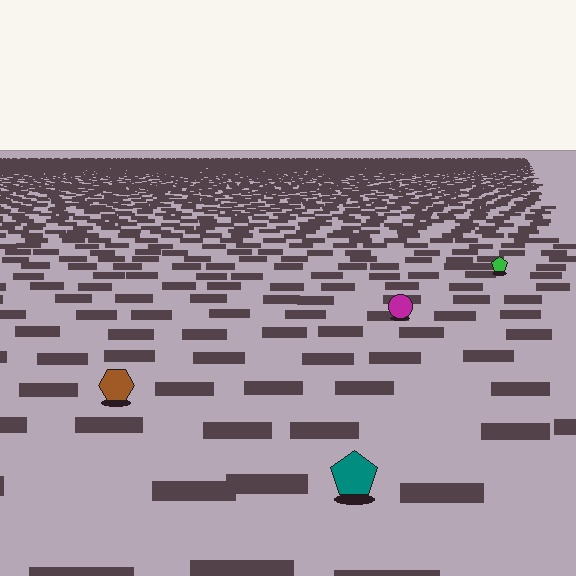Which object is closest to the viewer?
The teal pentagon is closest. The texture marks near it are larger and more spread out.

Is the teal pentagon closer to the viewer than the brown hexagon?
Yes. The teal pentagon is closer — you can tell from the texture gradient: the ground texture is coarser near it.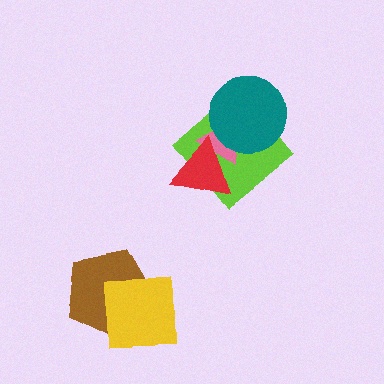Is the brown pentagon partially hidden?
Yes, it is partially covered by another shape.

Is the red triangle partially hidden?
No, no other shape covers it.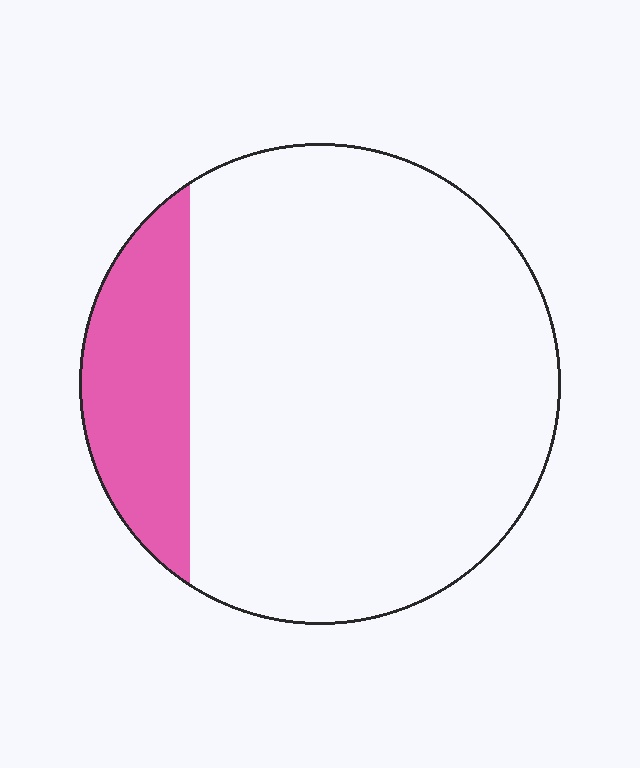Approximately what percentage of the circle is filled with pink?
Approximately 15%.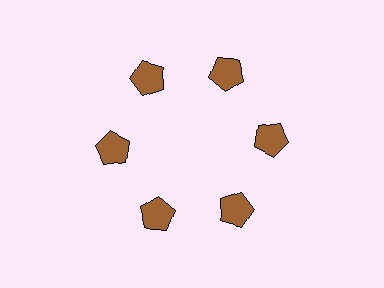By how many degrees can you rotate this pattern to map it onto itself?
The pattern maps onto itself every 60 degrees of rotation.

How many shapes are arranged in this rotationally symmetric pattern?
There are 6 shapes, arranged in 6 groups of 1.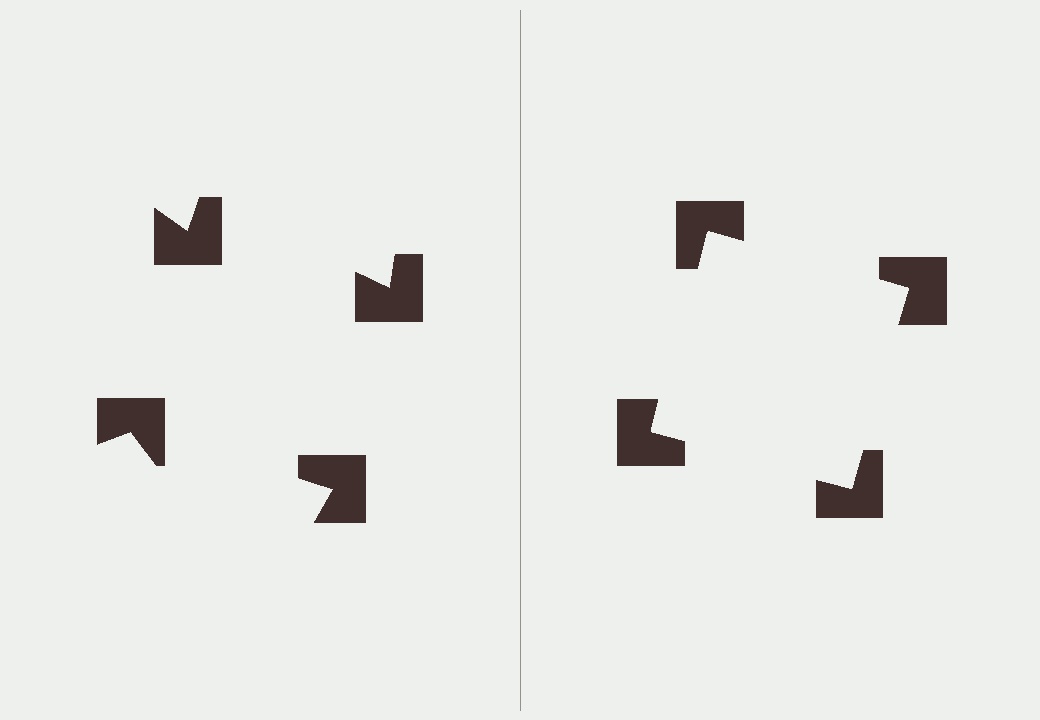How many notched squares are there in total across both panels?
8 — 4 on each side.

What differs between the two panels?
The notched squares are positioned identically on both sides; only the wedge orientations differ. On the right they align to a square; on the left they are misaligned.